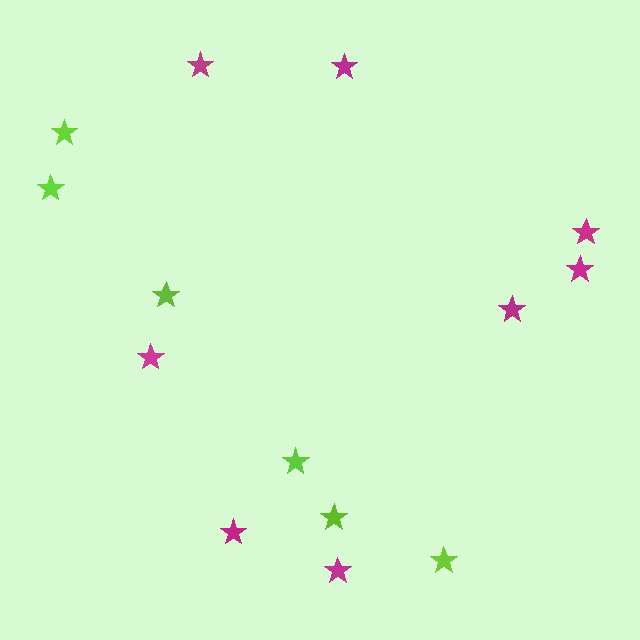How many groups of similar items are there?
There are 2 groups: one group of magenta stars (8) and one group of lime stars (6).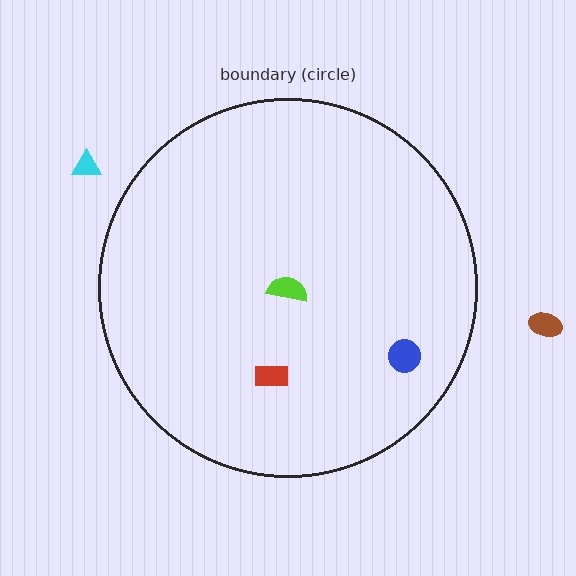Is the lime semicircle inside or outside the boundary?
Inside.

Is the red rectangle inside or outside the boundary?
Inside.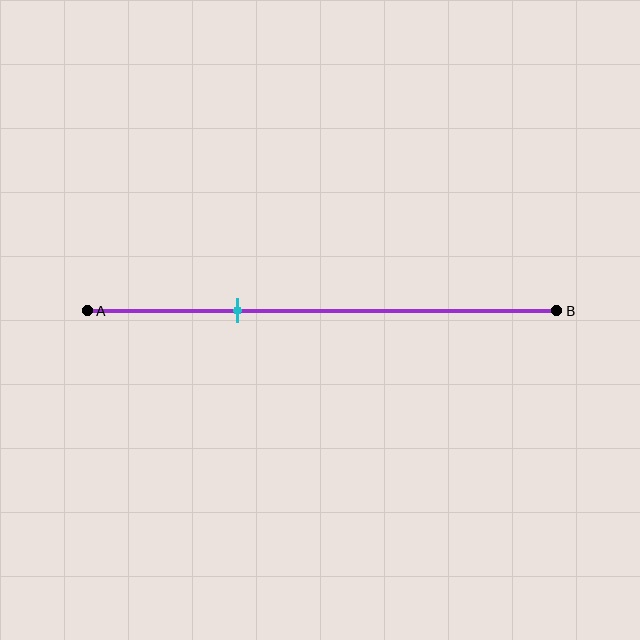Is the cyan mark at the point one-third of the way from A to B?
Yes, the mark is approximately at the one-third point.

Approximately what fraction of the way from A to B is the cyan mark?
The cyan mark is approximately 30% of the way from A to B.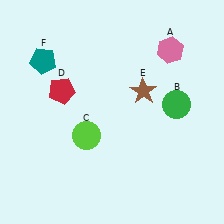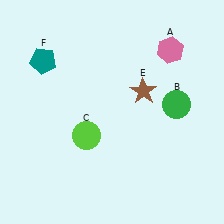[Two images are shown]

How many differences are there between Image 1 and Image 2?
There is 1 difference between the two images.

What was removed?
The red pentagon (D) was removed in Image 2.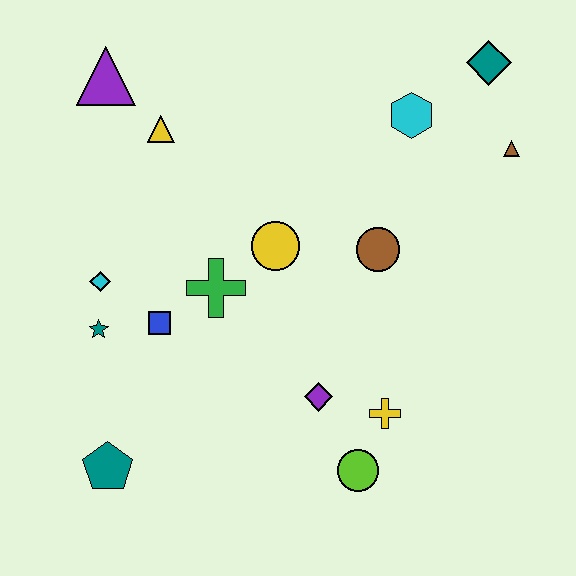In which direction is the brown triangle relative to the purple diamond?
The brown triangle is above the purple diamond.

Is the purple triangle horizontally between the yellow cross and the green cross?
No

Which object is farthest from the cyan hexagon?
The teal pentagon is farthest from the cyan hexagon.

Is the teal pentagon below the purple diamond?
Yes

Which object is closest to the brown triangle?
The teal diamond is closest to the brown triangle.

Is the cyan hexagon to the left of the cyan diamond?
No